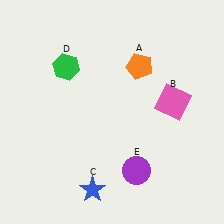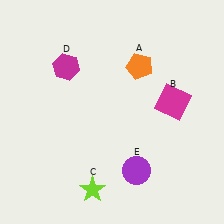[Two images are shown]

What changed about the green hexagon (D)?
In Image 1, D is green. In Image 2, it changed to magenta.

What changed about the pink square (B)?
In Image 1, B is pink. In Image 2, it changed to magenta.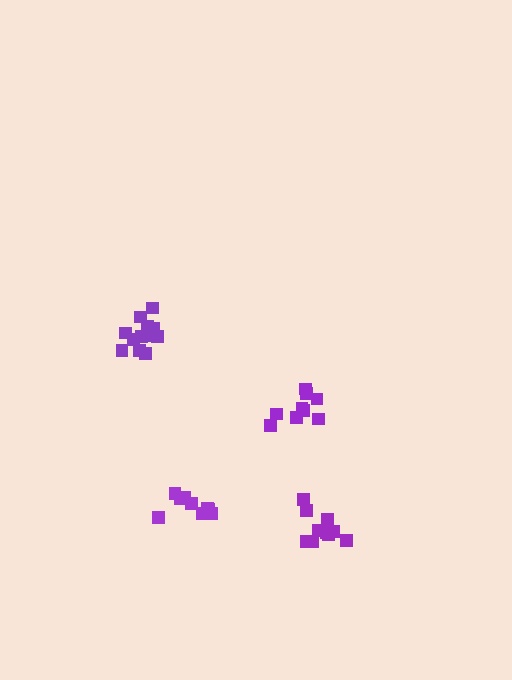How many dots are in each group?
Group 1: 9 dots, Group 2: 10 dots, Group 3: 9 dots, Group 4: 13 dots (41 total).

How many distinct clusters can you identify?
There are 4 distinct clusters.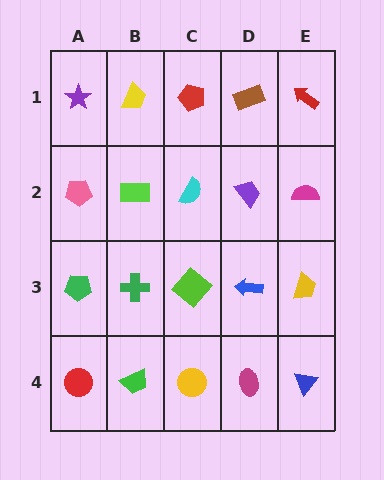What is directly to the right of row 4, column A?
A green trapezoid.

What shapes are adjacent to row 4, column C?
A lime diamond (row 3, column C), a green trapezoid (row 4, column B), a magenta ellipse (row 4, column D).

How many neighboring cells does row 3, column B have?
4.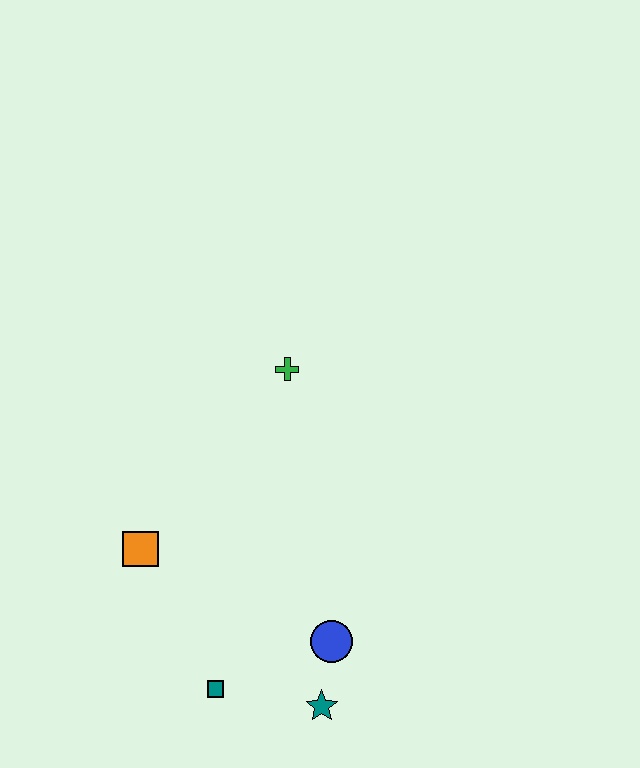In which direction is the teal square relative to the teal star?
The teal square is to the left of the teal star.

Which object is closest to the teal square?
The teal star is closest to the teal square.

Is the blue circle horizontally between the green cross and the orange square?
No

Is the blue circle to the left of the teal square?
No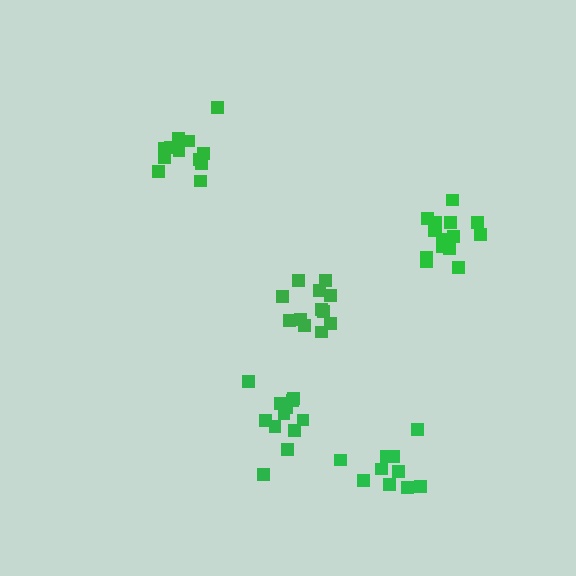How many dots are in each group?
Group 1: 15 dots, Group 2: 12 dots, Group 3: 12 dots, Group 4: 10 dots, Group 5: 12 dots (61 total).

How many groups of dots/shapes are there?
There are 5 groups.